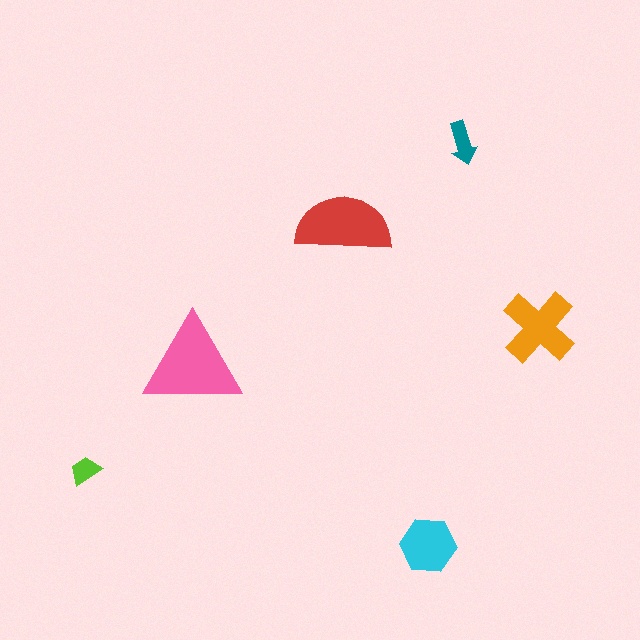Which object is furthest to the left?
The lime trapezoid is leftmost.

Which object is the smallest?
The lime trapezoid.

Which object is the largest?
The pink triangle.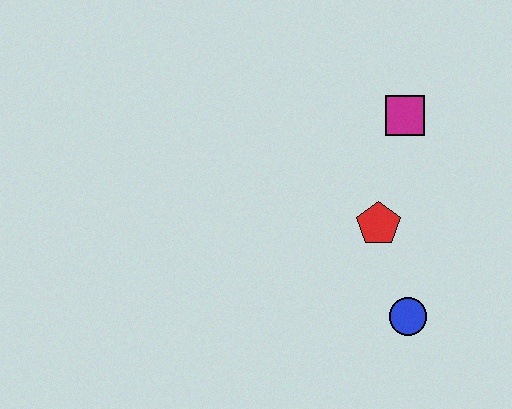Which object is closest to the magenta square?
The red pentagon is closest to the magenta square.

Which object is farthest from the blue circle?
The magenta square is farthest from the blue circle.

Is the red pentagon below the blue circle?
No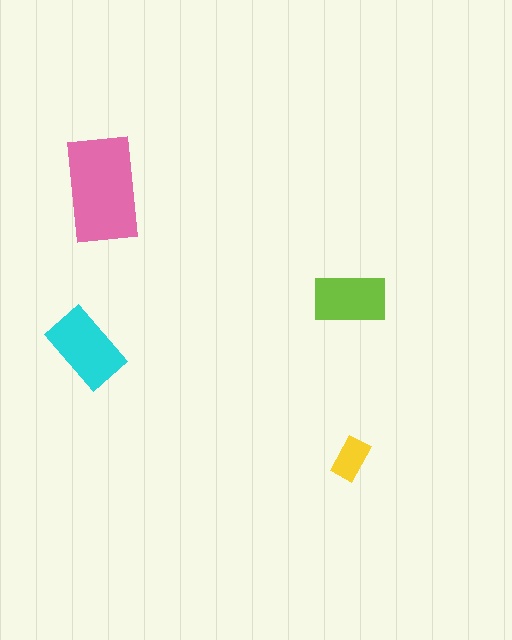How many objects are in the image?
There are 4 objects in the image.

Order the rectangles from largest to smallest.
the pink one, the cyan one, the lime one, the yellow one.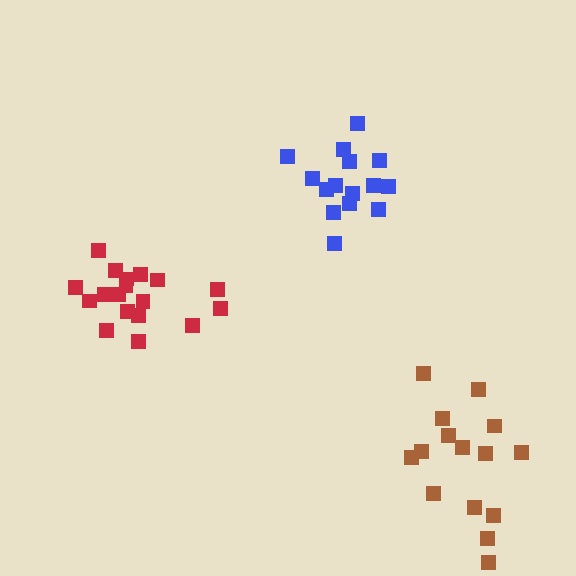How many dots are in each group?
Group 1: 15 dots, Group 2: 15 dots, Group 3: 18 dots (48 total).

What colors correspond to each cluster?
The clusters are colored: blue, brown, red.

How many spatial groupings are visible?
There are 3 spatial groupings.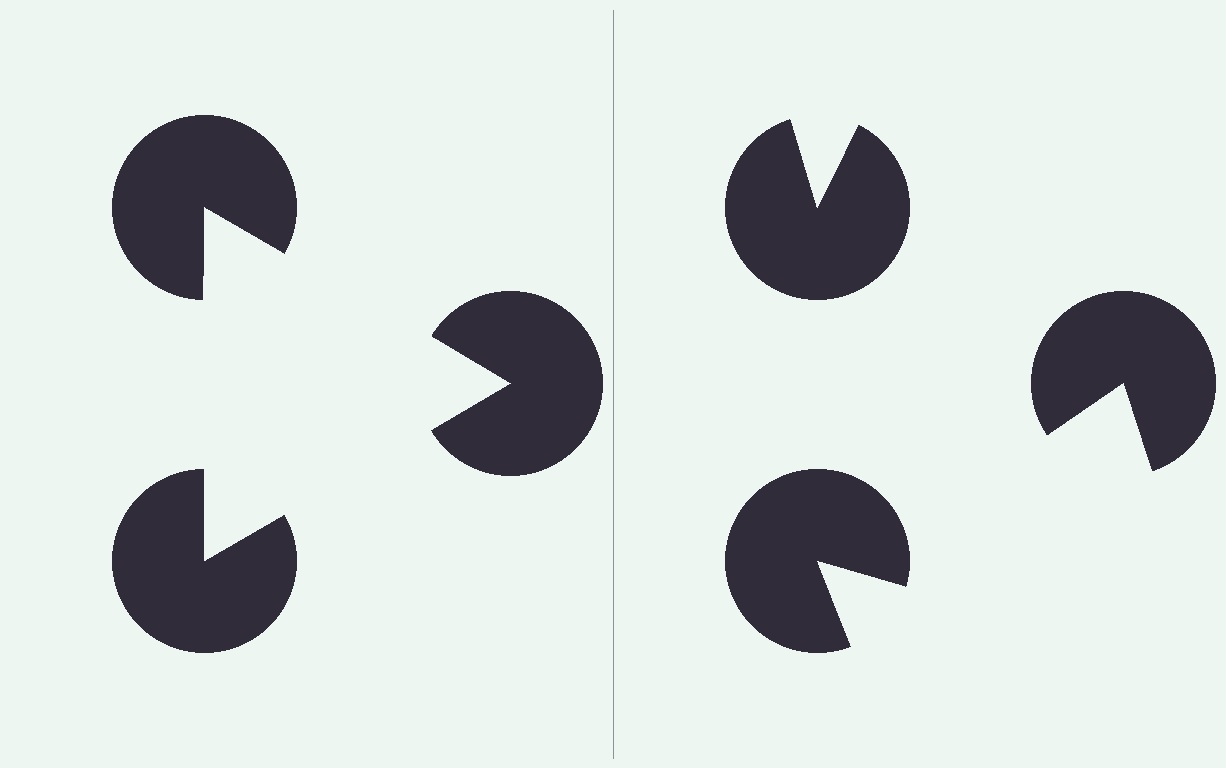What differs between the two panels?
The pac-man discs are positioned identically on both sides; only the wedge orientations differ. On the left they align to a triangle; on the right they are misaligned.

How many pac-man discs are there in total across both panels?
6 — 3 on each side.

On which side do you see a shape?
An illusory triangle appears on the left side. On the right side the wedge cuts are rotated, so no coherent shape forms.